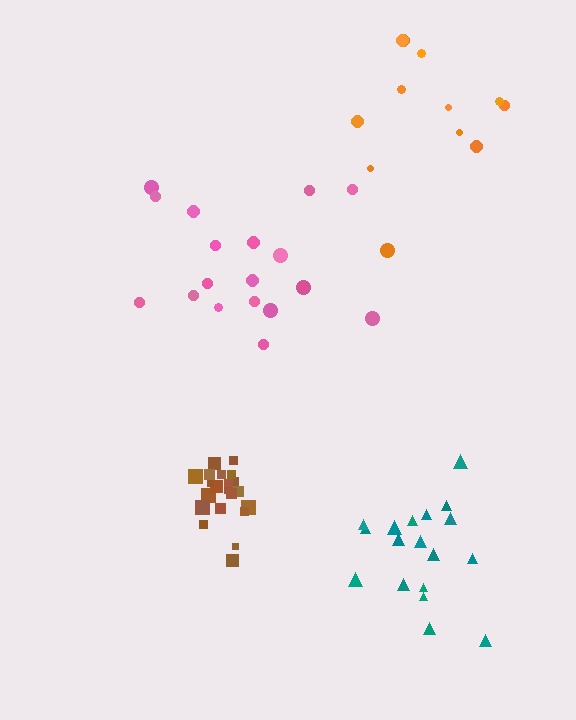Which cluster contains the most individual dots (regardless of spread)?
Brown (21).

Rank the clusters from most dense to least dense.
brown, teal, orange, pink.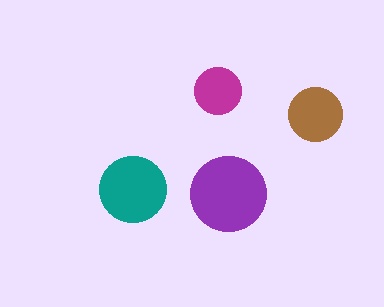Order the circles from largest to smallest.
the purple one, the teal one, the brown one, the magenta one.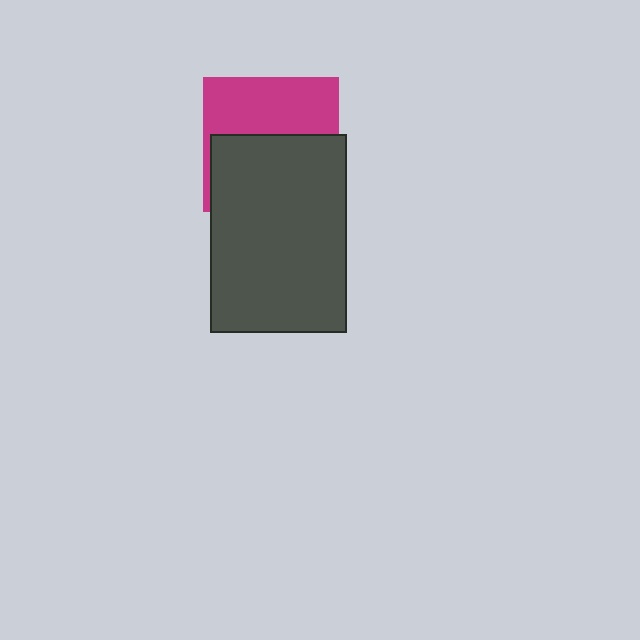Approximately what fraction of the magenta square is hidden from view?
Roughly 56% of the magenta square is hidden behind the dark gray rectangle.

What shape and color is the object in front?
The object in front is a dark gray rectangle.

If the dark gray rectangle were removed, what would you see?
You would see the complete magenta square.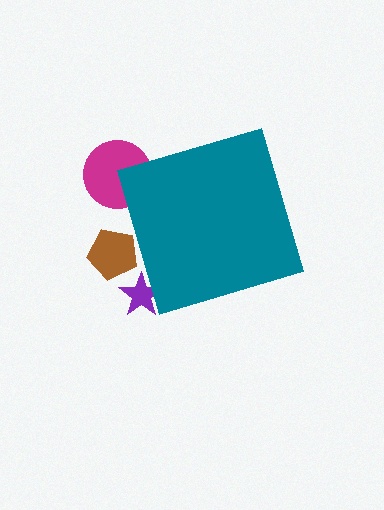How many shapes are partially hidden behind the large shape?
3 shapes are partially hidden.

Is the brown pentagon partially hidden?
Yes, the brown pentagon is partially hidden behind the teal diamond.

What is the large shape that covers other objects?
A teal diamond.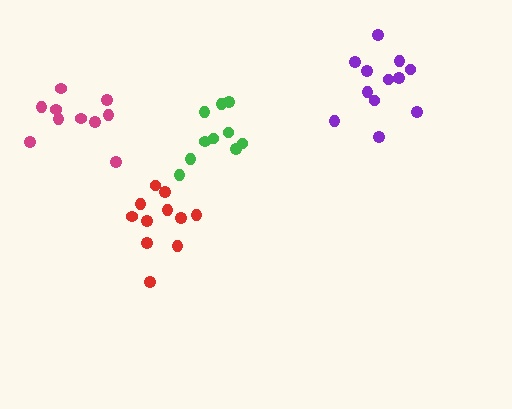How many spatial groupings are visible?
There are 4 spatial groupings.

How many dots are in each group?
Group 1: 11 dots, Group 2: 10 dots, Group 3: 10 dots, Group 4: 12 dots (43 total).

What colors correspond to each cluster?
The clusters are colored: red, green, magenta, purple.